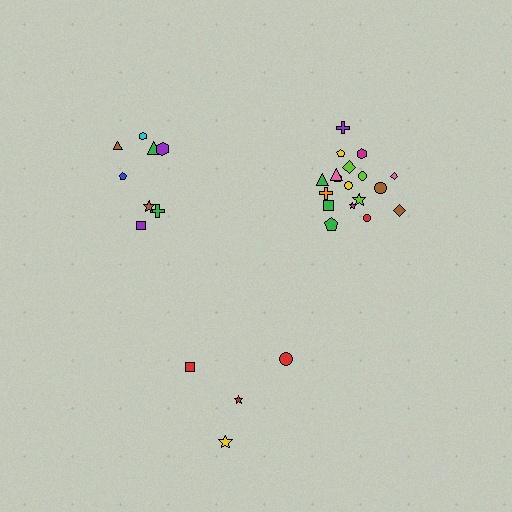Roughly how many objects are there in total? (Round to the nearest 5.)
Roughly 30 objects in total.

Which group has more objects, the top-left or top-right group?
The top-right group.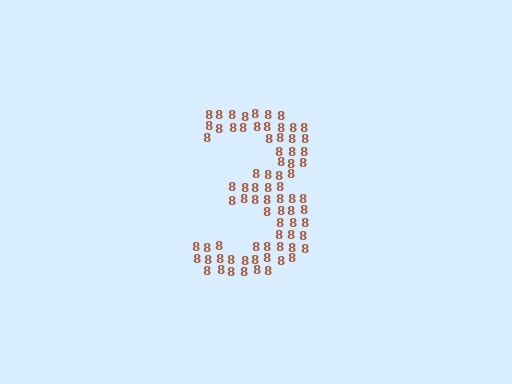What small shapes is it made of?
It is made of small digit 8's.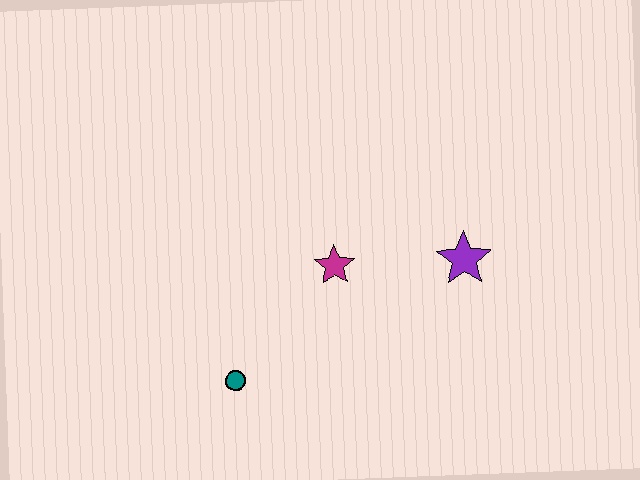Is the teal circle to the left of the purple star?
Yes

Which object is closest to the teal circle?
The magenta star is closest to the teal circle.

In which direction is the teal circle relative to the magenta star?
The teal circle is below the magenta star.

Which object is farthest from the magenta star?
The teal circle is farthest from the magenta star.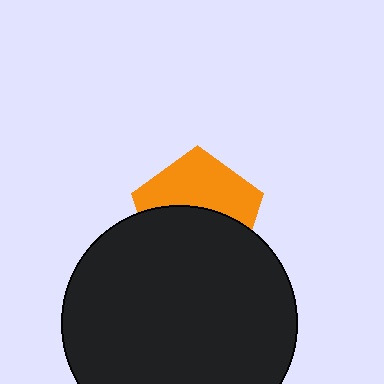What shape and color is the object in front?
The object in front is a black circle.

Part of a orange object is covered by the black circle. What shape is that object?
It is a pentagon.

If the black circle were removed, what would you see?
You would see the complete orange pentagon.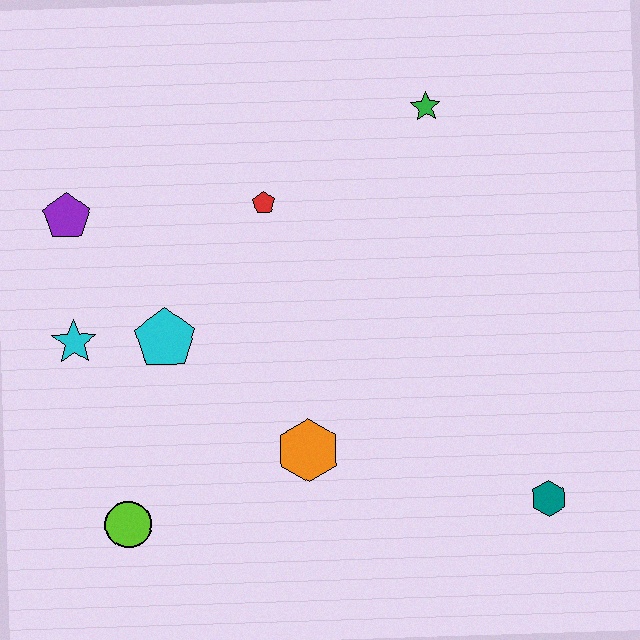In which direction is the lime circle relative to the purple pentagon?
The lime circle is below the purple pentagon.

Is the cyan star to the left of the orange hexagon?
Yes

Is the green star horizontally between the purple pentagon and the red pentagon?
No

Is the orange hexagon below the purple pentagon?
Yes